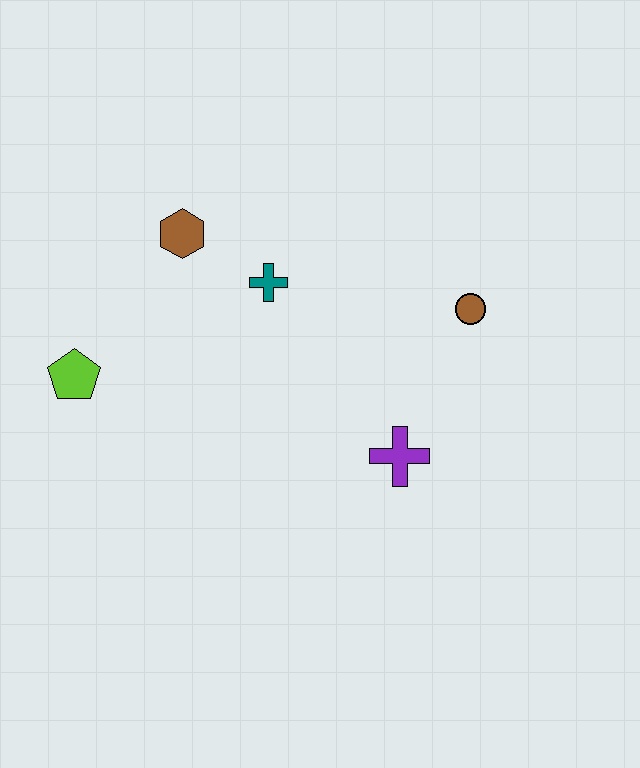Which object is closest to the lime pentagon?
The brown hexagon is closest to the lime pentagon.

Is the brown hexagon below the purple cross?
No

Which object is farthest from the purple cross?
The lime pentagon is farthest from the purple cross.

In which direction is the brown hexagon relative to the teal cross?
The brown hexagon is to the left of the teal cross.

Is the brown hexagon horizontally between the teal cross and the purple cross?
No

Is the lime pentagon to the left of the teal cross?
Yes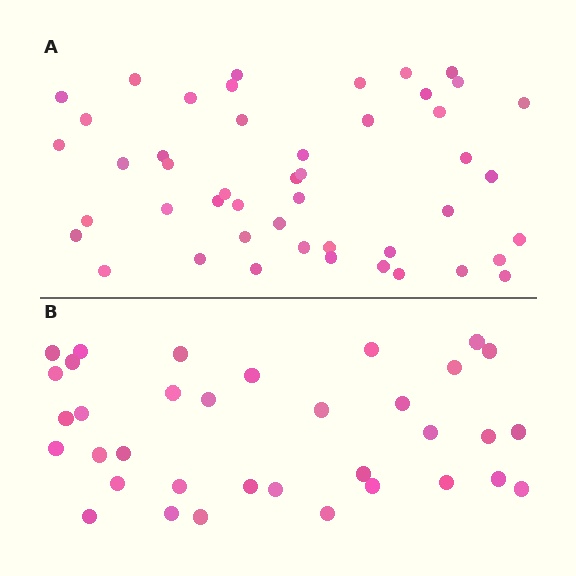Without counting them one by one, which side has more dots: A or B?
Region A (the top region) has more dots.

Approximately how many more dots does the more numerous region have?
Region A has roughly 12 or so more dots than region B.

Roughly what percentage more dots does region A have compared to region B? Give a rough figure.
About 35% more.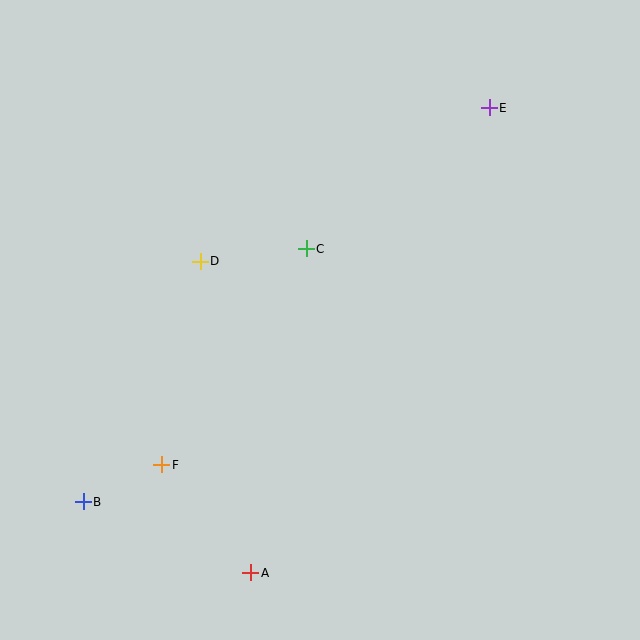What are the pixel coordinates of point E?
Point E is at (489, 108).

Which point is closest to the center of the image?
Point C at (306, 249) is closest to the center.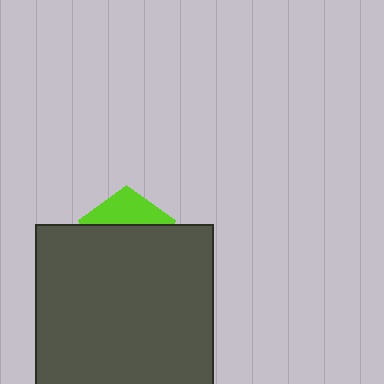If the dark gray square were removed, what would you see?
You would see the complete lime pentagon.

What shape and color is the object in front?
The object in front is a dark gray square.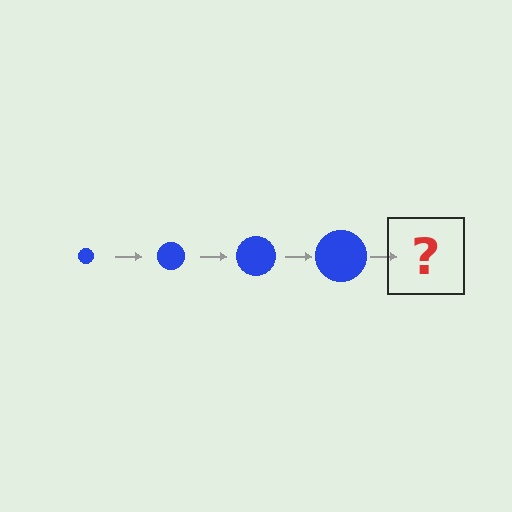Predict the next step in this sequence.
The next step is a blue circle, larger than the previous one.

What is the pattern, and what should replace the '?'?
The pattern is that the circle gets progressively larger each step. The '?' should be a blue circle, larger than the previous one.